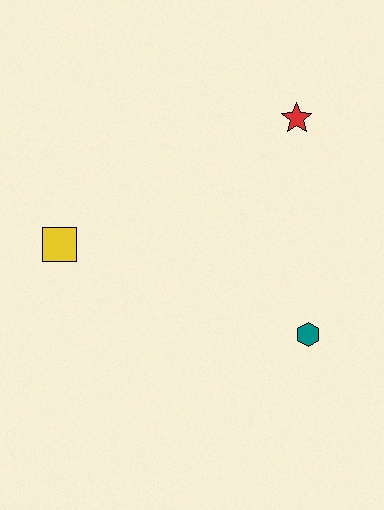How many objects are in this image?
There are 3 objects.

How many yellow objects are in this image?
There is 1 yellow object.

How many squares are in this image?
There is 1 square.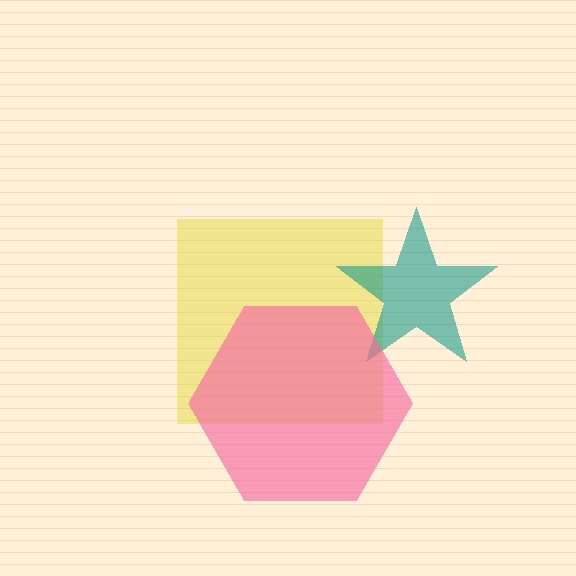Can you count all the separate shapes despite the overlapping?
Yes, there are 3 separate shapes.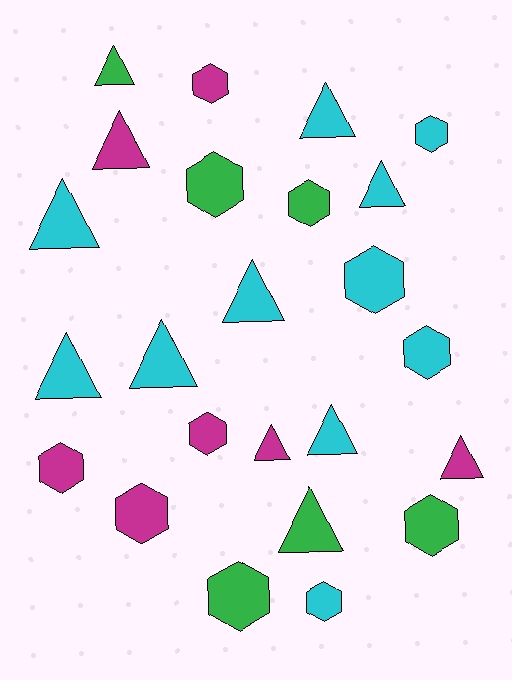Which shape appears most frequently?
Triangle, with 12 objects.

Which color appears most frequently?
Cyan, with 11 objects.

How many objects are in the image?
There are 24 objects.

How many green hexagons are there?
There are 4 green hexagons.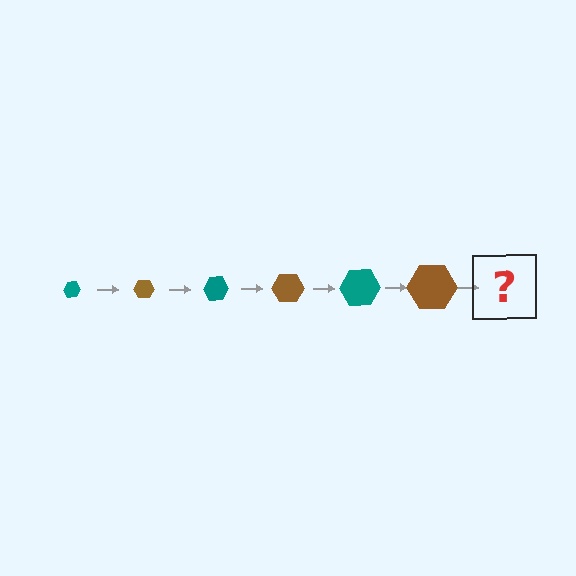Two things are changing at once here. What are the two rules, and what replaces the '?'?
The two rules are that the hexagon grows larger each step and the color cycles through teal and brown. The '?' should be a teal hexagon, larger than the previous one.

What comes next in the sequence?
The next element should be a teal hexagon, larger than the previous one.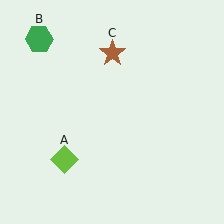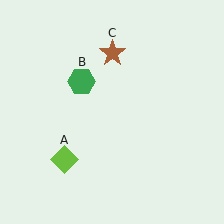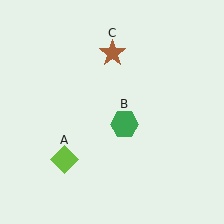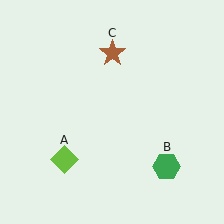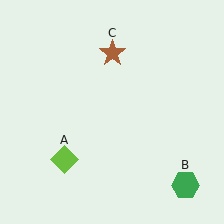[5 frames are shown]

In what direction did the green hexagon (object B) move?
The green hexagon (object B) moved down and to the right.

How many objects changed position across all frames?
1 object changed position: green hexagon (object B).